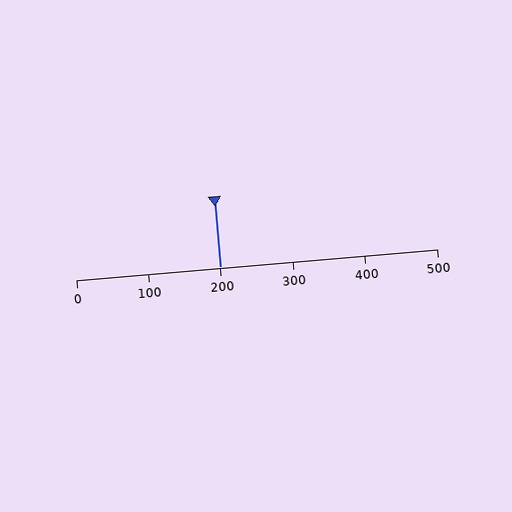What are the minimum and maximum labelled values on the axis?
The axis runs from 0 to 500.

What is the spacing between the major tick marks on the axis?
The major ticks are spaced 100 apart.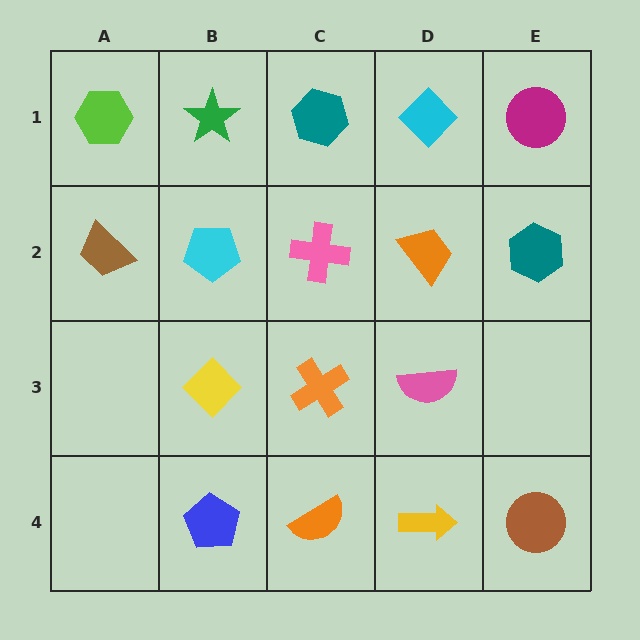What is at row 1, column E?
A magenta circle.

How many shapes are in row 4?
4 shapes.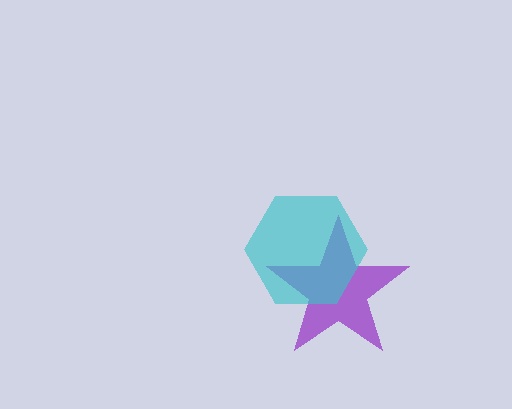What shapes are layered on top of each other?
The layered shapes are: a purple star, a cyan hexagon.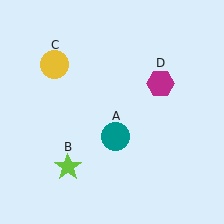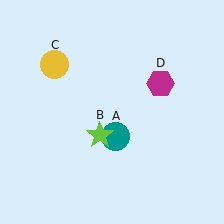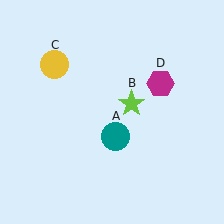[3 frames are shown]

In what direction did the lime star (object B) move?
The lime star (object B) moved up and to the right.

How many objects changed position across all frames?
1 object changed position: lime star (object B).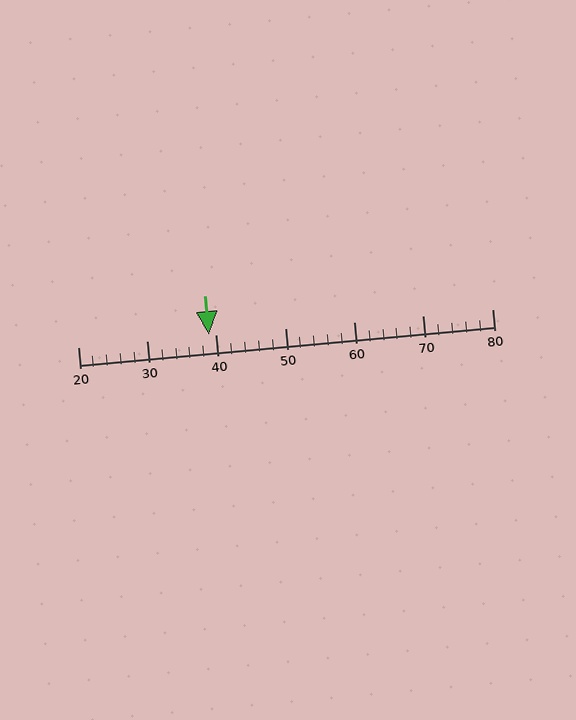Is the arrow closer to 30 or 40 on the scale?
The arrow is closer to 40.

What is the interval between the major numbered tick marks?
The major tick marks are spaced 10 units apart.